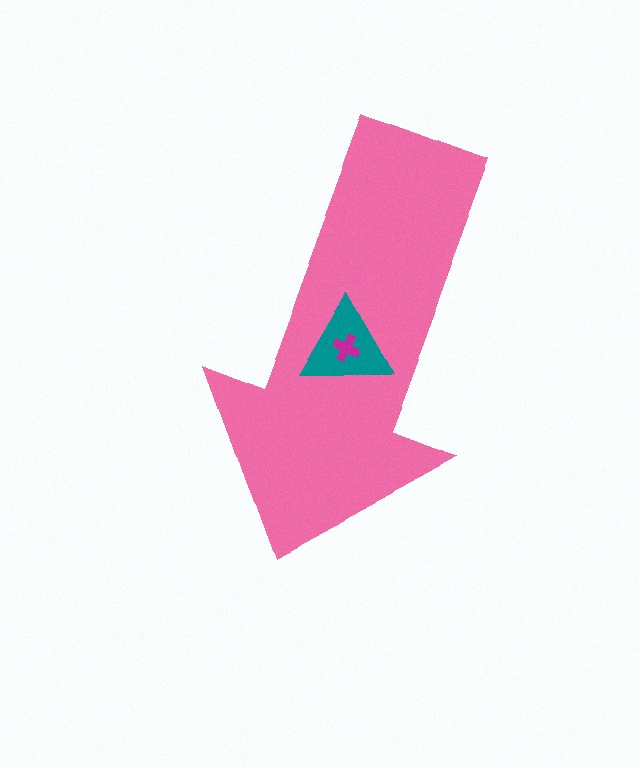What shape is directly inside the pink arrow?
The teal triangle.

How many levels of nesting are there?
3.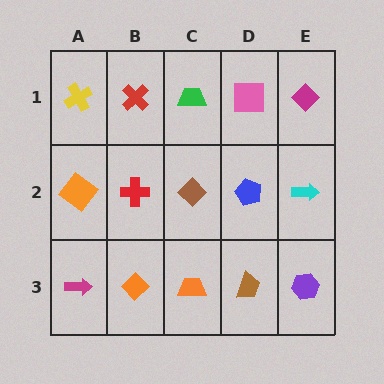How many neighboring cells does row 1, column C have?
3.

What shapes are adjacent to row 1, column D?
A blue pentagon (row 2, column D), a green trapezoid (row 1, column C), a magenta diamond (row 1, column E).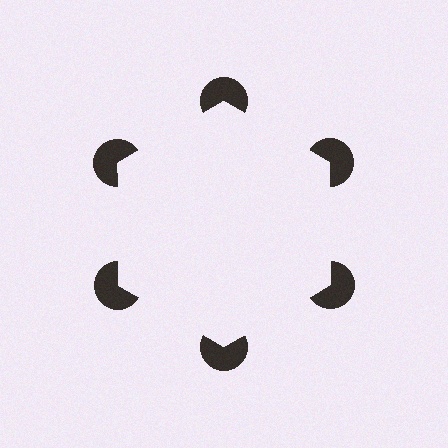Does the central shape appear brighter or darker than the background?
It typically appears slightly brighter than the background, even though no actual brightness change is drawn.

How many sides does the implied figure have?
6 sides.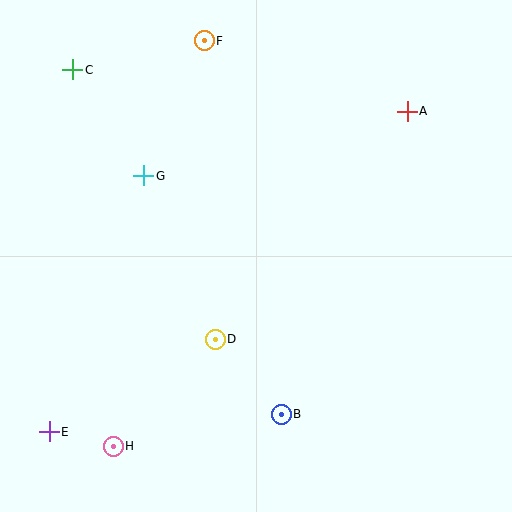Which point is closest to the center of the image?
Point D at (215, 339) is closest to the center.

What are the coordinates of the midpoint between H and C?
The midpoint between H and C is at (93, 258).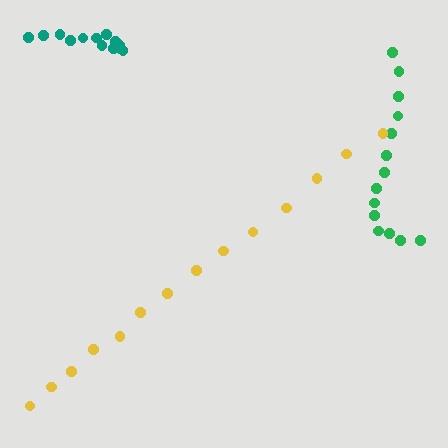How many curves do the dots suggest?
There are 3 distinct paths.